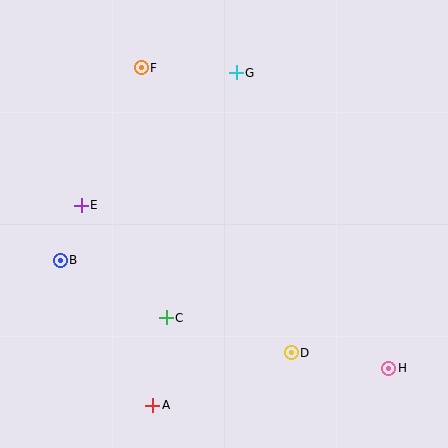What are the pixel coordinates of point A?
Point A is at (153, 405).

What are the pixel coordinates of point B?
Point B is at (60, 260).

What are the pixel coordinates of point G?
Point G is at (236, 73).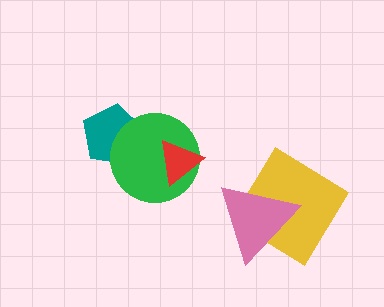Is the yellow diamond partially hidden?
Yes, it is partially covered by another shape.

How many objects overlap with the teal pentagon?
1 object overlaps with the teal pentagon.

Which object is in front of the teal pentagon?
The green circle is in front of the teal pentagon.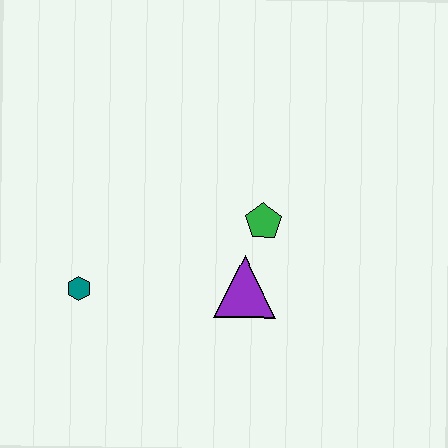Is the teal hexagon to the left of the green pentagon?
Yes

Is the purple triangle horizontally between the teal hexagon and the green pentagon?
Yes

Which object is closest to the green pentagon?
The purple triangle is closest to the green pentagon.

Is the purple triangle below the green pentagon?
Yes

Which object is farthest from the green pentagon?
The teal hexagon is farthest from the green pentagon.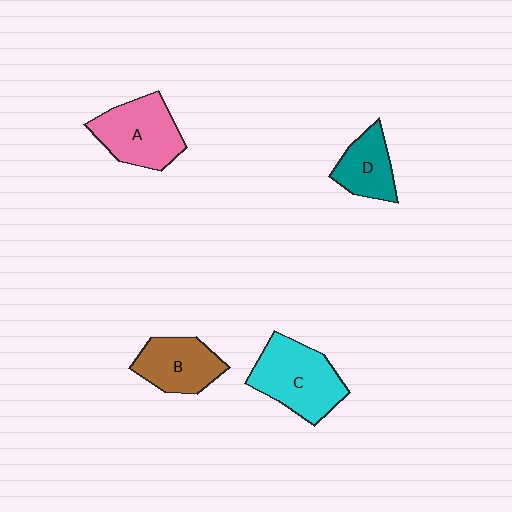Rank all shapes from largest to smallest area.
From largest to smallest: C (cyan), A (pink), B (brown), D (teal).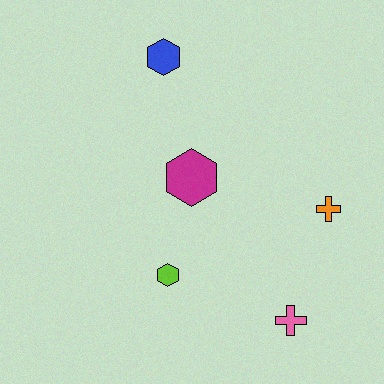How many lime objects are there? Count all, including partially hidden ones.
There is 1 lime object.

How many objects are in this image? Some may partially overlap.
There are 5 objects.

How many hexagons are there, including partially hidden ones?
There are 3 hexagons.